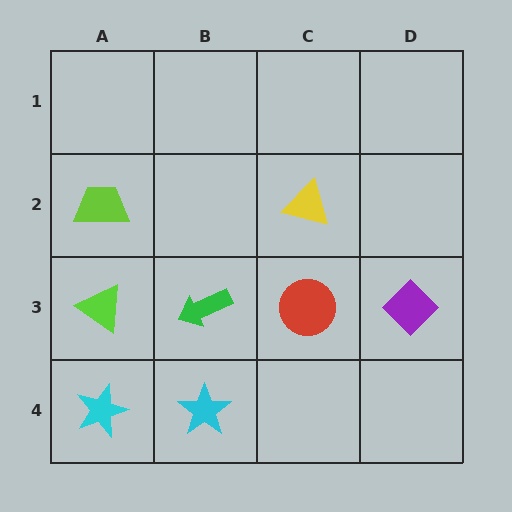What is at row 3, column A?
A lime triangle.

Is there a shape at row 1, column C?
No, that cell is empty.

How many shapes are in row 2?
2 shapes.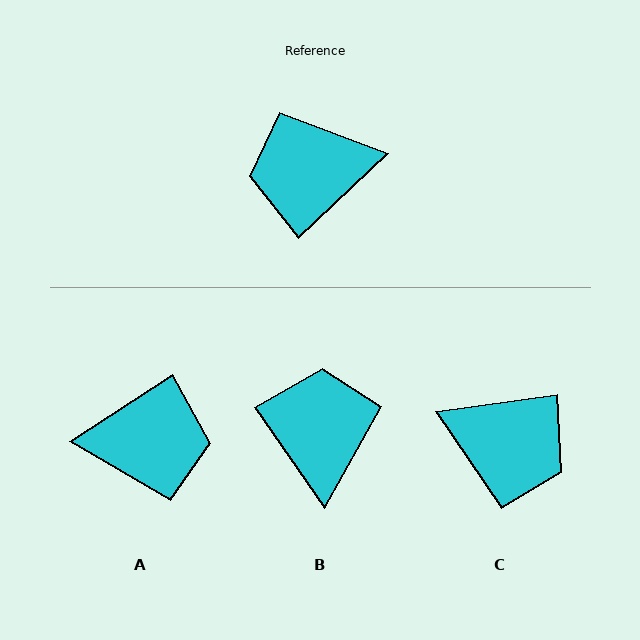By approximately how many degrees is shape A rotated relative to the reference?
Approximately 170 degrees counter-clockwise.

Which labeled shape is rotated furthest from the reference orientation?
A, about 170 degrees away.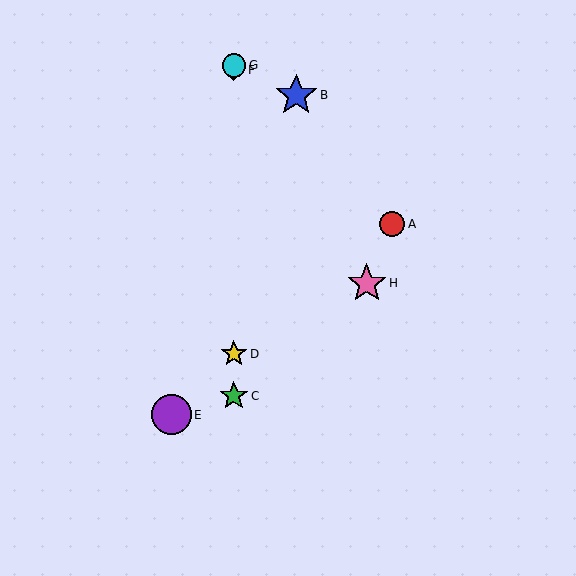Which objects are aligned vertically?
Objects C, D, F, G are aligned vertically.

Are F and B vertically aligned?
No, F is at x≈234 and B is at x≈296.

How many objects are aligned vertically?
4 objects (C, D, F, G) are aligned vertically.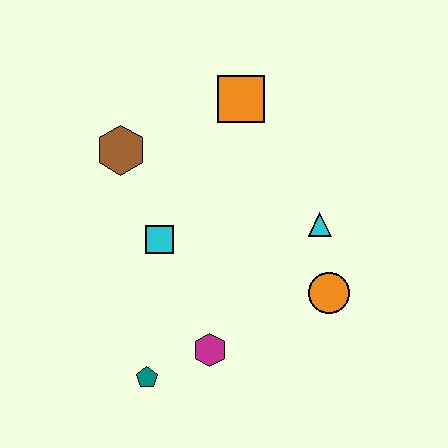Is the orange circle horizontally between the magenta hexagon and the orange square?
No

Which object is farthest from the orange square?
The teal pentagon is farthest from the orange square.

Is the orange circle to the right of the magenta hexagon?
Yes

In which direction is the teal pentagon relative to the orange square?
The teal pentagon is below the orange square.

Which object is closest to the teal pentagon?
The magenta hexagon is closest to the teal pentagon.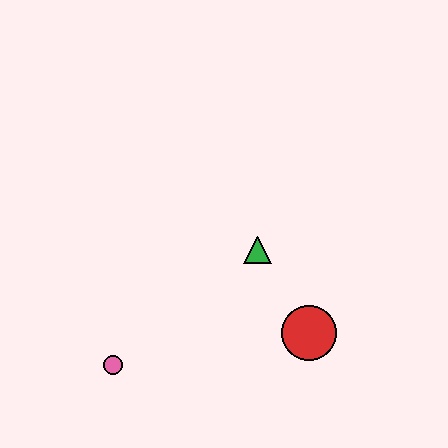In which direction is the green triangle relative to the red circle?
The green triangle is above the red circle.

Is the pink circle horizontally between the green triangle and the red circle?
No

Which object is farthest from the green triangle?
The pink circle is farthest from the green triangle.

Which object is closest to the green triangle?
The red circle is closest to the green triangle.